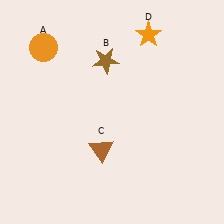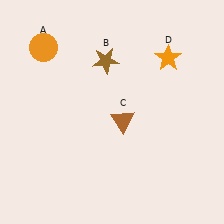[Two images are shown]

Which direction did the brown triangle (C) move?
The brown triangle (C) moved up.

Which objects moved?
The objects that moved are: the brown triangle (C), the orange star (D).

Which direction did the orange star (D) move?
The orange star (D) moved down.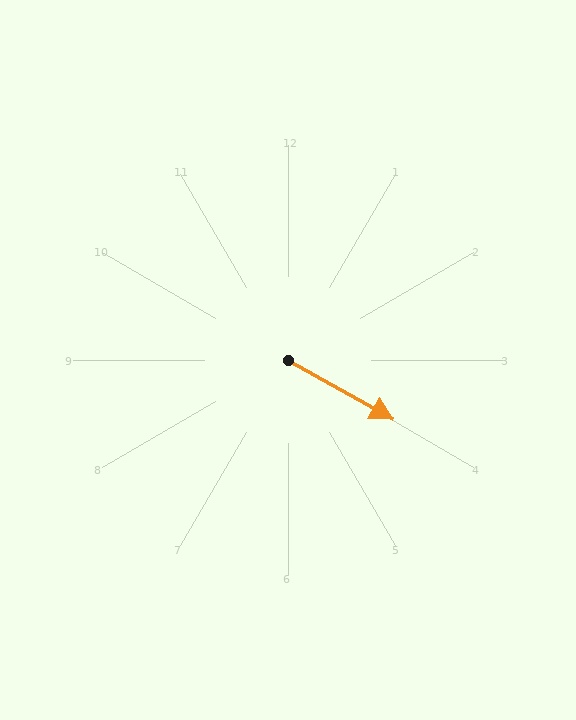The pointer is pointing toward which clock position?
Roughly 4 o'clock.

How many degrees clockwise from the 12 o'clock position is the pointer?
Approximately 119 degrees.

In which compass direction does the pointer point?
Southeast.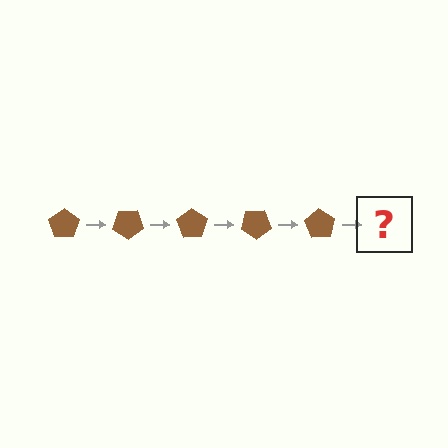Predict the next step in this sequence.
The next step is a brown pentagon rotated 175 degrees.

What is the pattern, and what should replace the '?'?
The pattern is that the pentagon rotates 35 degrees each step. The '?' should be a brown pentagon rotated 175 degrees.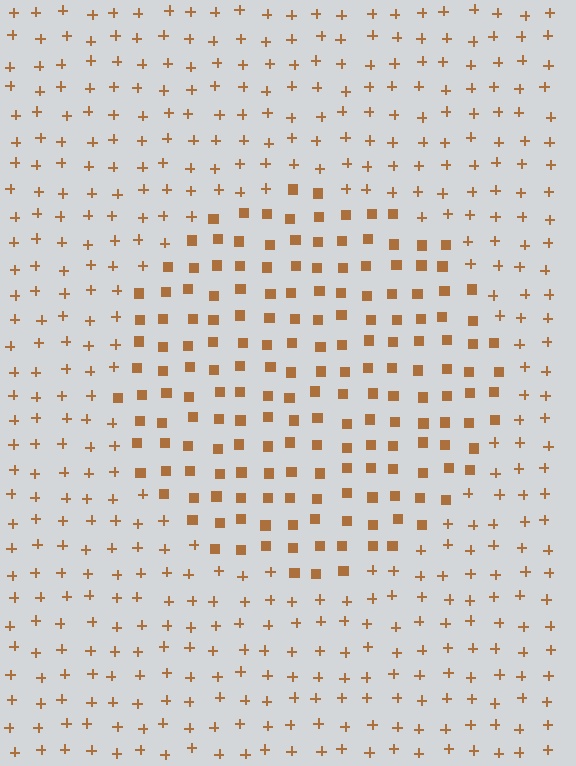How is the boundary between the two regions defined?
The boundary is defined by a change in element shape: squares inside vs. plus signs outside. All elements share the same color and spacing.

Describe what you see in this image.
The image is filled with small brown elements arranged in a uniform grid. A circle-shaped region contains squares, while the surrounding area contains plus signs. The boundary is defined purely by the change in element shape.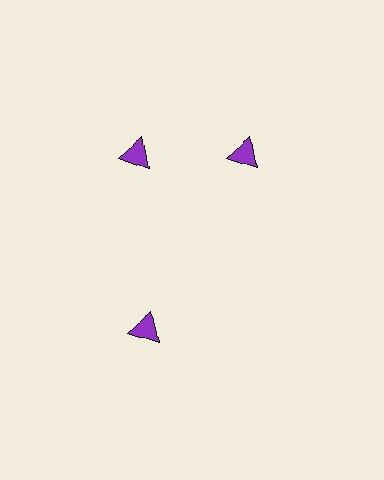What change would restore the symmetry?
The symmetry would be restored by rotating it back into even spacing with its neighbors so that all 3 triangles sit at equal angles and equal distance from the center.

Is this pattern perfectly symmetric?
No. The 3 purple triangles are arranged in a ring, but one element near the 3 o'clock position is rotated out of alignment along the ring, breaking the 3-fold rotational symmetry.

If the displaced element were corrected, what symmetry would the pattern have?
It would have 3-fold rotational symmetry — the pattern would map onto itself every 120 degrees.